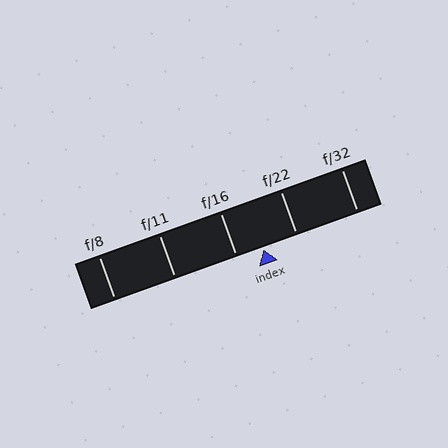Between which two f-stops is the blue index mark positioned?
The index mark is between f/16 and f/22.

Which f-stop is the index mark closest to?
The index mark is closest to f/16.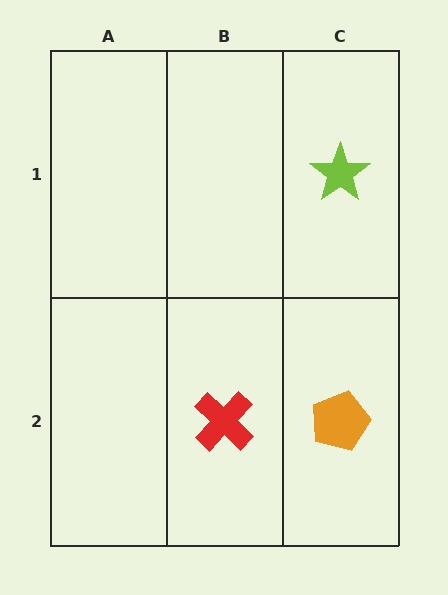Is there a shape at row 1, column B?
No, that cell is empty.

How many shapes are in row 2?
2 shapes.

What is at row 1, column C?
A lime star.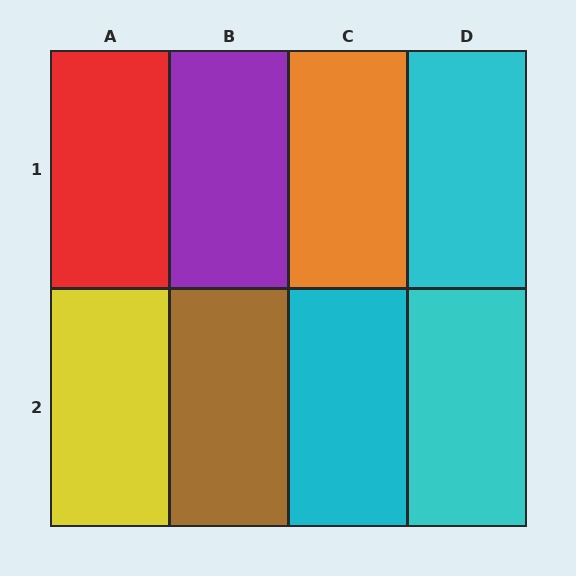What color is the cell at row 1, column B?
Purple.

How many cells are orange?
1 cell is orange.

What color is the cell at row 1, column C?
Orange.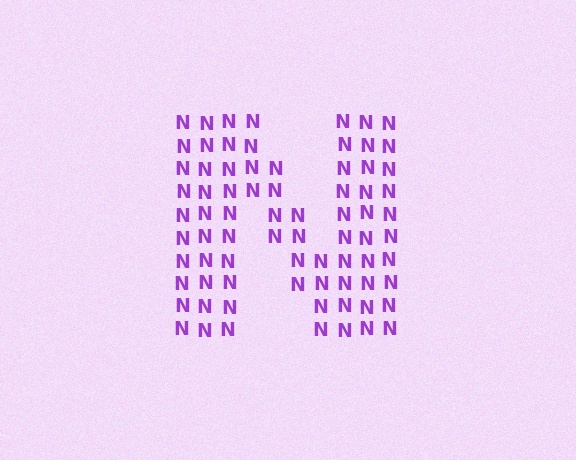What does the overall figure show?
The overall figure shows the letter N.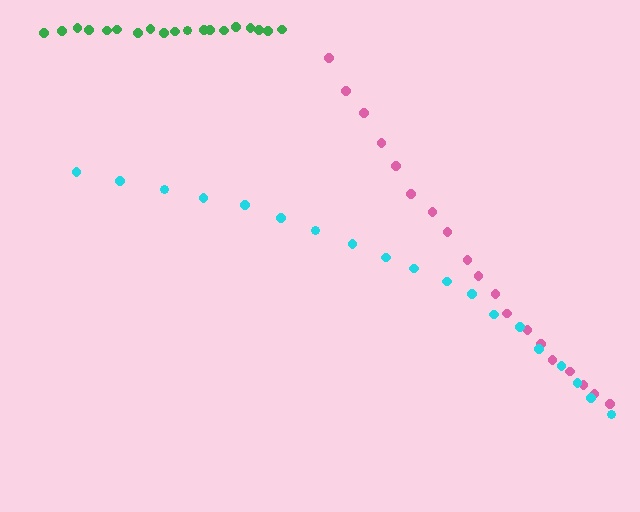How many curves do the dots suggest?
There are 3 distinct paths.